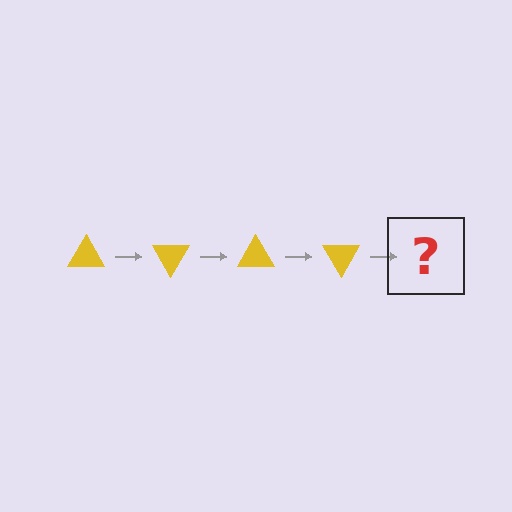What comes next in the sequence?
The next element should be a yellow triangle rotated 240 degrees.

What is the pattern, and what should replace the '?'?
The pattern is that the triangle rotates 60 degrees each step. The '?' should be a yellow triangle rotated 240 degrees.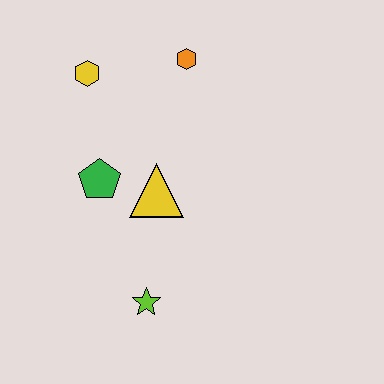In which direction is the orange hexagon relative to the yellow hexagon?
The orange hexagon is to the right of the yellow hexagon.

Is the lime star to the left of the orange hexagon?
Yes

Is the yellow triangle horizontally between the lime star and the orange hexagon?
Yes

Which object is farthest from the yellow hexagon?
The lime star is farthest from the yellow hexagon.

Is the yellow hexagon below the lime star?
No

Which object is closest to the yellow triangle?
The green pentagon is closest to the yellow triangle.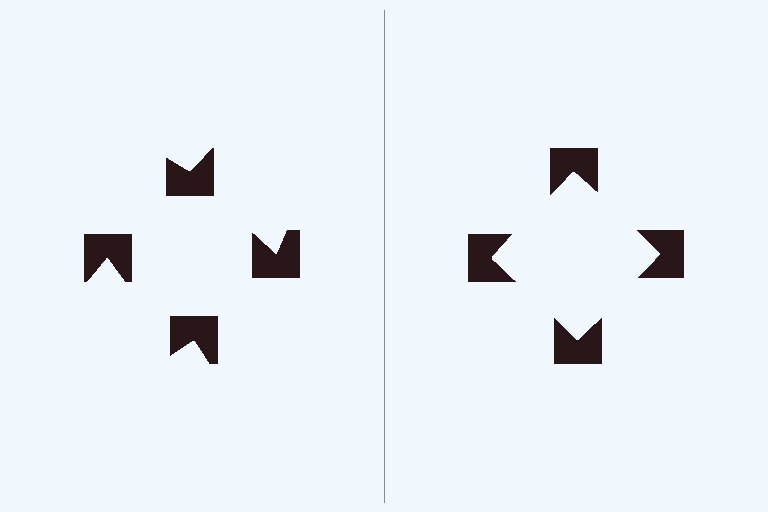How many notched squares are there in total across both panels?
8 — 4 on each side.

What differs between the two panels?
The notched squares are positioned identically on both sides; only the wedge orientations differ. On the right they align to a square; on the left they are misaligned.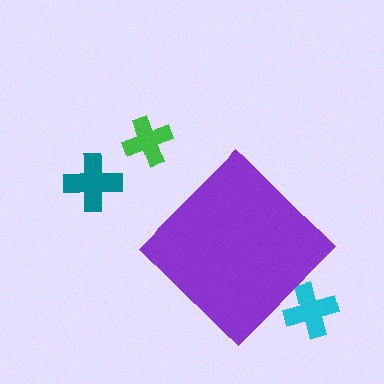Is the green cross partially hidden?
No, the green cross is fully visible.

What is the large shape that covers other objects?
A purple diamond.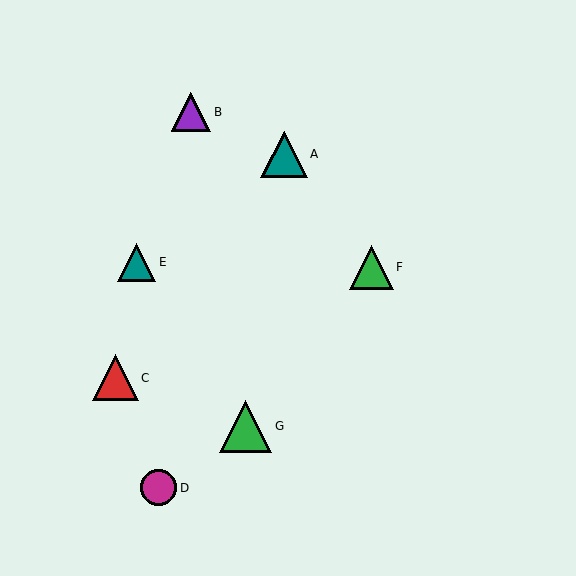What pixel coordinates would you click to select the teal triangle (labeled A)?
Click at (284, 154) to select the teal triangle A.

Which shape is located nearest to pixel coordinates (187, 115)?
The purple triangle (labeled B) at (191, 112) is nearest to that location.